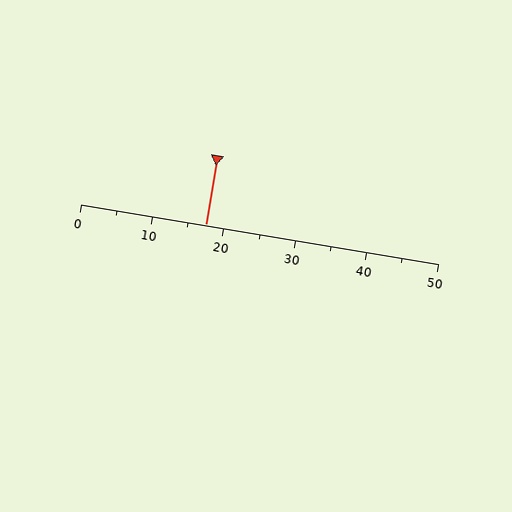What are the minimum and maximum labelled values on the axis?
The axis runs from 0 to 50.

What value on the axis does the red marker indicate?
The marker indicates approximately 17.5.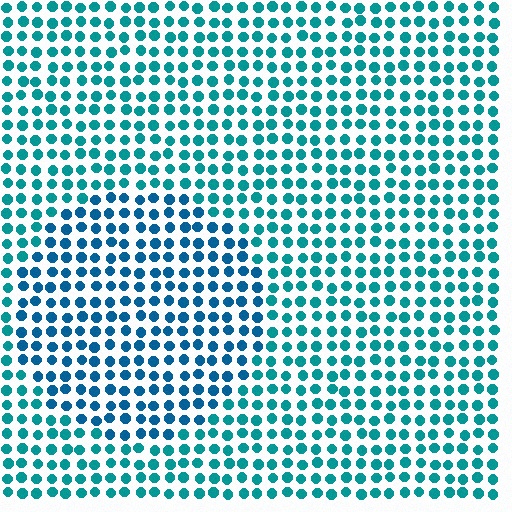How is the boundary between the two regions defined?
The boundary is defined purely by a slight shift in hue (about 23 degrees). Spacing, size, and orientation are identical on both sides.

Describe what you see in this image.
The image is filled with small teal elements in a uniform arrangement. A circle-shaped region is visible where the elements are tinted to a slightly different hue, forming a subtle color boundary.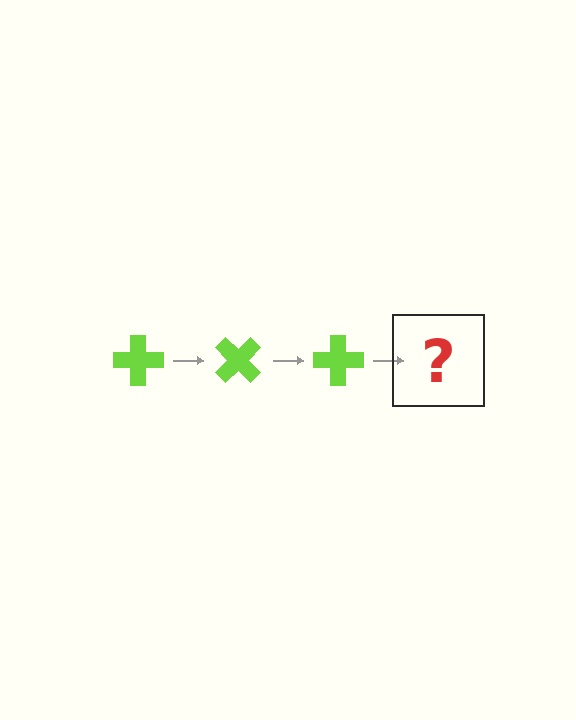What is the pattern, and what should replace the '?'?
The pattern is that the cross rotates 45 degrees each step. The '?' should be a lime cross rotated 135 degrees.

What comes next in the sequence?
The next element should be a lime cross rotated 135 degrees.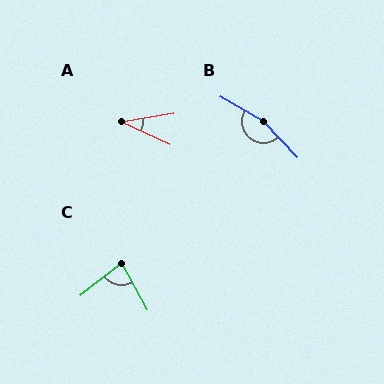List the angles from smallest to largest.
A (34°), C (81°), B (164°).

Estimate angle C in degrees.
Approximately 81 degrees.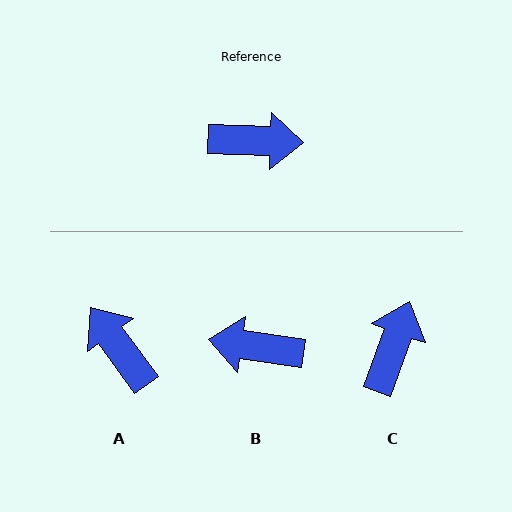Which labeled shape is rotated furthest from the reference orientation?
B, about 174 degrees away.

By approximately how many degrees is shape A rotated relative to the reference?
Approximately 127 degrees counter-clockwise.